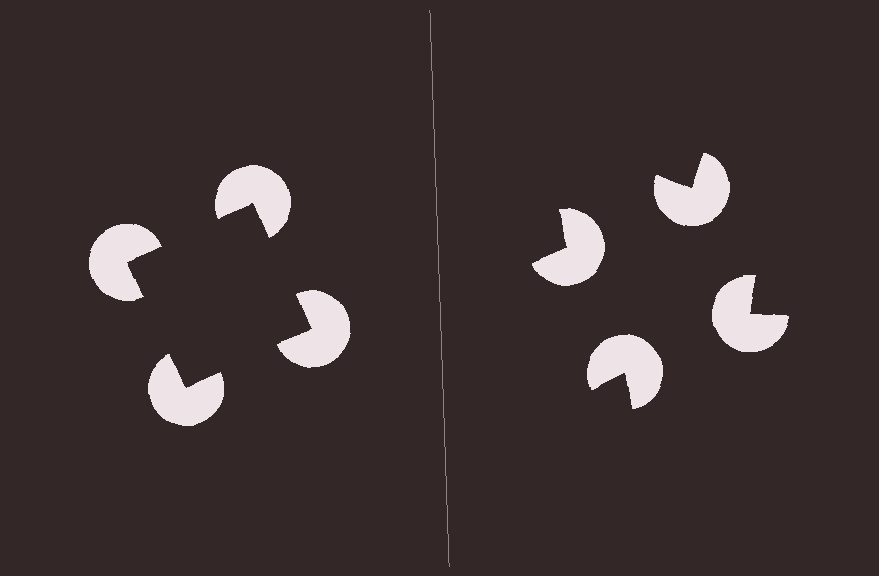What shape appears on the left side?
An illusory square.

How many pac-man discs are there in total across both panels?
8 — 4 on each side.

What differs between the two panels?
The pac-man discs are positioned identically on both sides; only the wedge orientations differ. On the left they align to a square; on the right they are misaligned.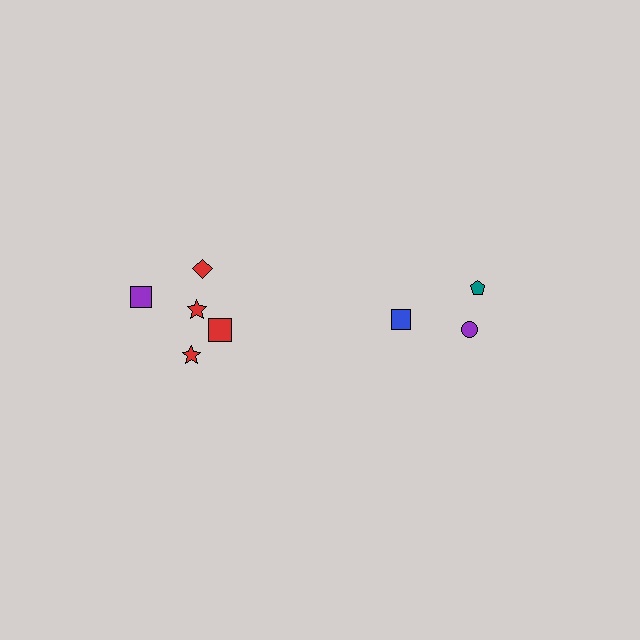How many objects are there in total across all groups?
There are 8 objects.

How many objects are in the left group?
There are 5 objects.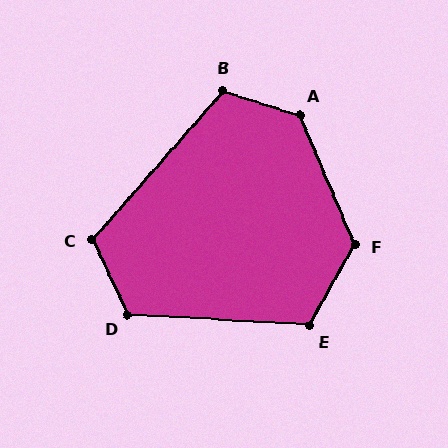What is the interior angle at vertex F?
Approximately 128 degrees (obtuse).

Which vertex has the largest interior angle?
A, at approximately 130 degrees.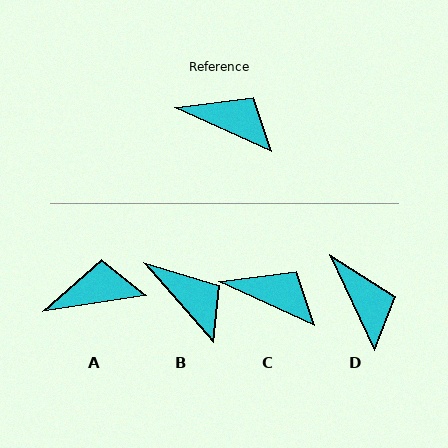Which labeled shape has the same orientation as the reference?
C.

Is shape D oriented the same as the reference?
No, it is off by about 40 degrees.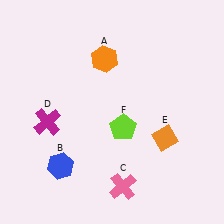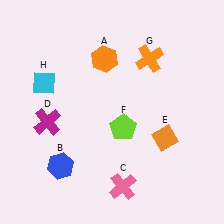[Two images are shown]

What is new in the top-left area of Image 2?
A cyan diamond (H) was added in the top-left area of Image 2.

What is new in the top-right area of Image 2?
An orange cross (G) was added in the top-right area of Image 2.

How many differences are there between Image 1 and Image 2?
There are 2 differences between the two images.